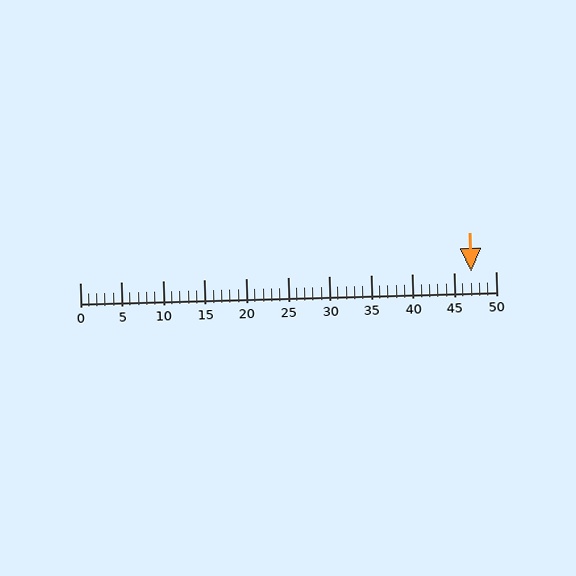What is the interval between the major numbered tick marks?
The major tick marks are spaced 5 units apart.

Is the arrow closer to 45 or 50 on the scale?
The arrow is closer to 45.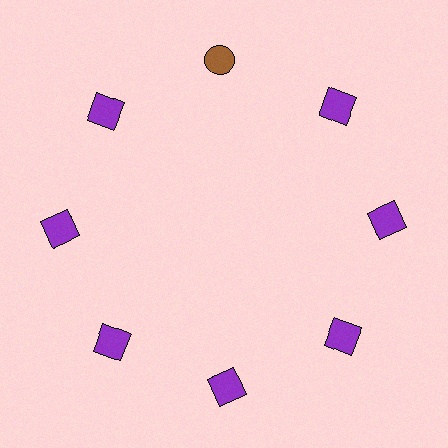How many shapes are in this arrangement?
There are 8 shapes arranged in a ring pattern.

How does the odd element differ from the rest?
It differs in both color (brown instead of purple) and shape (circle instead of square).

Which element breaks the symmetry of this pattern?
The brown circle at roughly the 12 o'clock position breaks the symmetry. All other shapes are purple squares.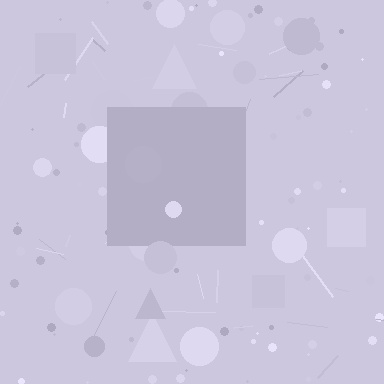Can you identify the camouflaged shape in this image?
The camouflaged shape is a square.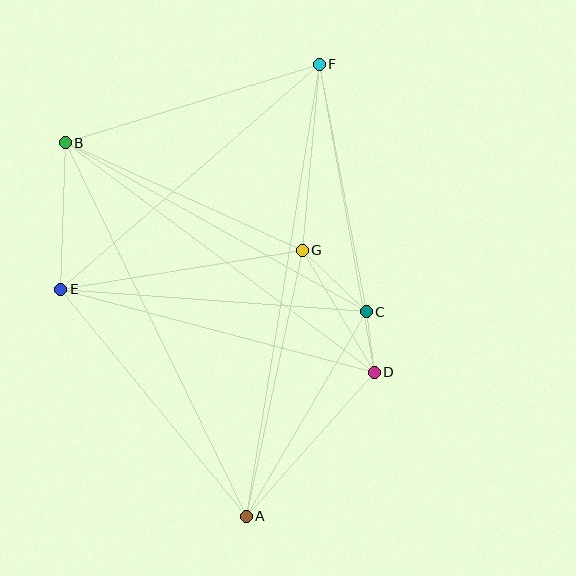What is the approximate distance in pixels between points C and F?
The distance between C and F is approximately 252 pixels.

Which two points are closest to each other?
Points C and D are closest to each other.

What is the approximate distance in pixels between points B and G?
The distance between B and G is approximately 260 pixels.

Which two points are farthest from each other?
Points A and F are farthest from each other.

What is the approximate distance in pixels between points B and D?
The distance between B and D is approximately 385 pixels.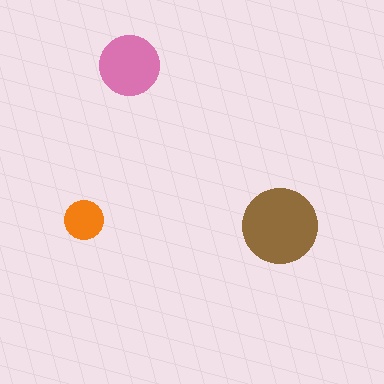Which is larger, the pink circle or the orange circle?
The pink one.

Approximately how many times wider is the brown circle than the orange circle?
About 2 times wider.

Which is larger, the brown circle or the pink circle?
The brown one.